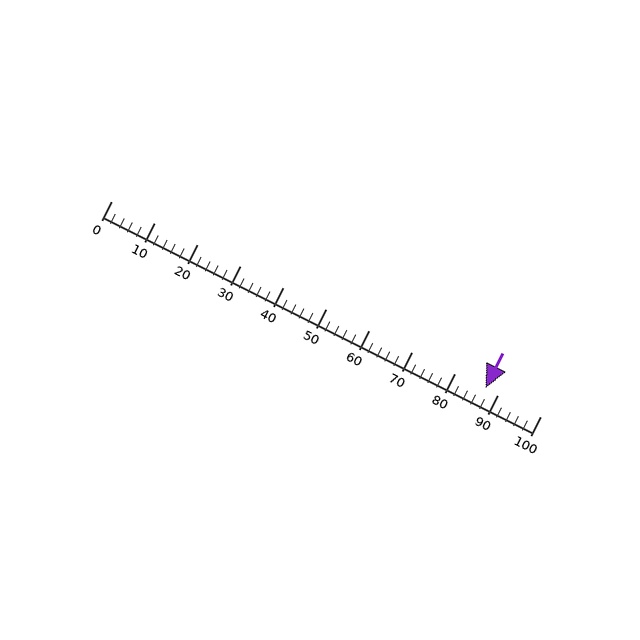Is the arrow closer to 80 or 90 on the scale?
The arrow is closer to 90.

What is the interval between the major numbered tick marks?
The major tick marks are spaced 10 units apart.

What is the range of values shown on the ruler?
The ruler shows values from 0 to 100.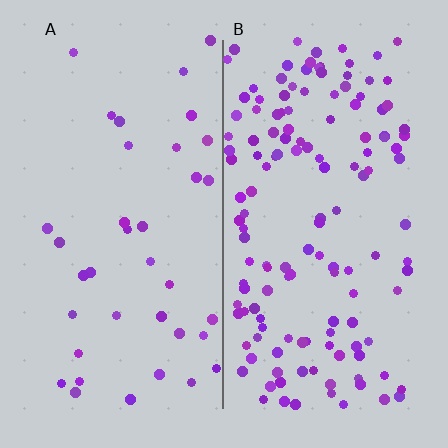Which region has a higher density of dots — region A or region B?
B (the right).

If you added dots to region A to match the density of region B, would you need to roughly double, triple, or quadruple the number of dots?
Approximately quadruple.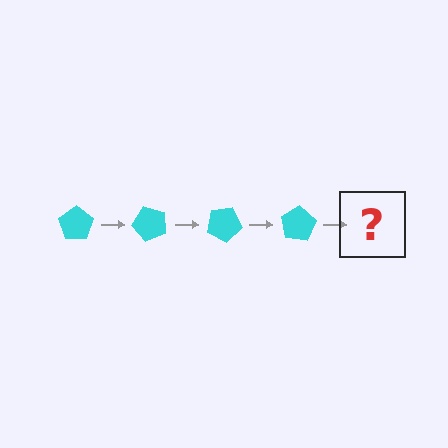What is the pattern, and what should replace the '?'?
The pattern is that the pentagon rotates 50 degrees each step. The '?' should be a cyan pentagon rotated 200 degrees.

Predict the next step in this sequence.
The next step is a cyan pentagon rotated 200 degrees.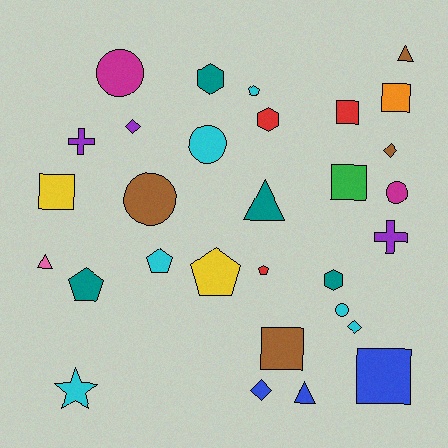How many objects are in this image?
There are 30 objects.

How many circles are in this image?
There are 5 circles.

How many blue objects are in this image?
There are 3 blue objects.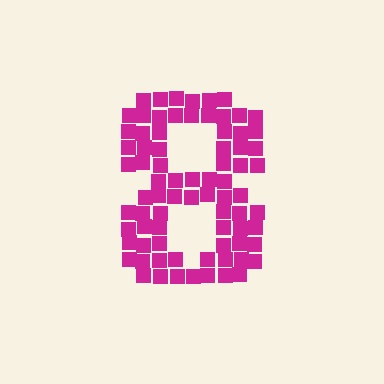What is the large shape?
The large shape is the digit 8.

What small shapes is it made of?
It is made of small squares.